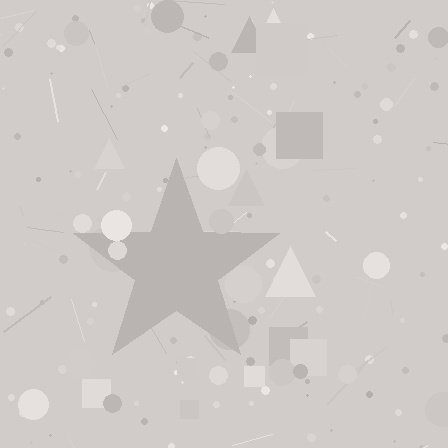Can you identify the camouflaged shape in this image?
The camouflaged shape is a star.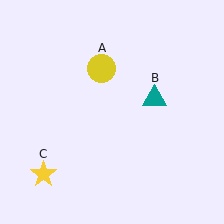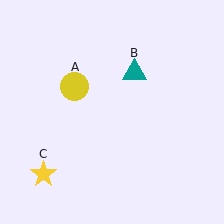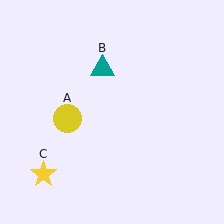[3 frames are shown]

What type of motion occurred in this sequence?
The yellow circle (object A), teal triangle (object B) rotated counterclockwise around the center of the scene.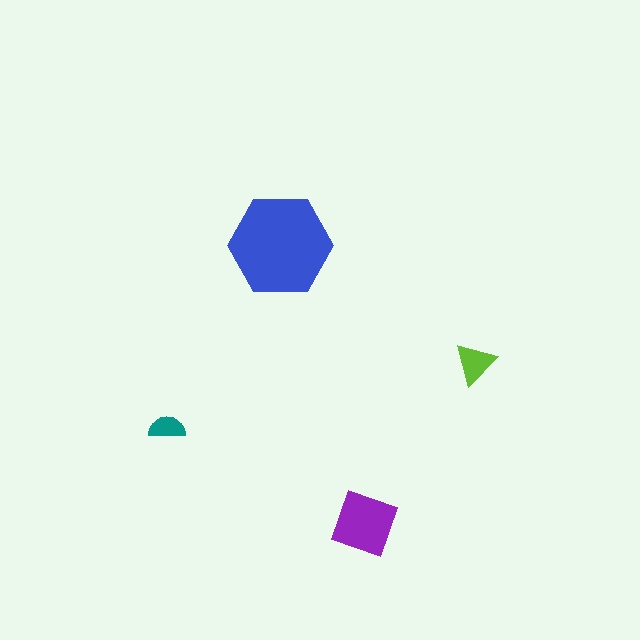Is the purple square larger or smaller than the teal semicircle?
Larger.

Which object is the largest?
The blue hexagon.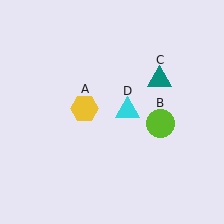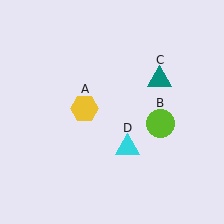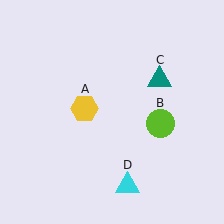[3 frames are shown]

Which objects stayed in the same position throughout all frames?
Yellow hexagon (object A) and lime circle (object B) and teal triangle (object C) remained stationary.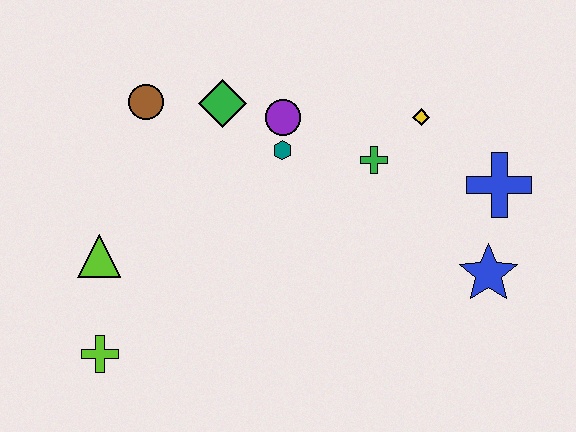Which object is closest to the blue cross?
The blue star is closest to the blue cross.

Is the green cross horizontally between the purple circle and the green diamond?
No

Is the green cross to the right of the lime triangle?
Yes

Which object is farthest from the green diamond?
The blue star is farthest from the green diamond.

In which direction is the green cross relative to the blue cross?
The green cross is to the left of the blue cross.